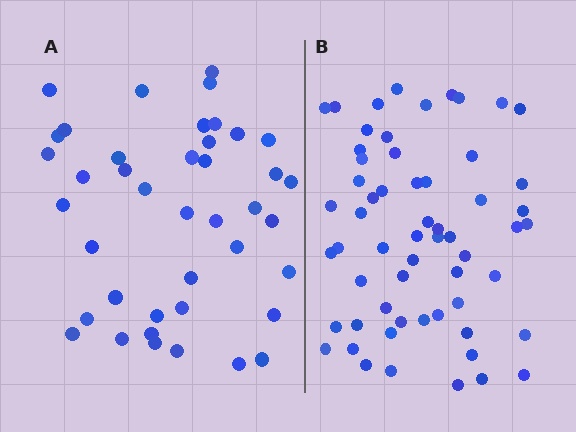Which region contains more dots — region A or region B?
Region B (the right region) has more dots.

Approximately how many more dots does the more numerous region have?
Region B has approximately 20 more dots than region A.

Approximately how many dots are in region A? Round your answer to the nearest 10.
About 40 dots. (The exact count is 41, which rounds to 40.)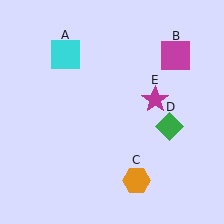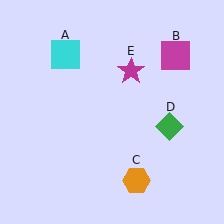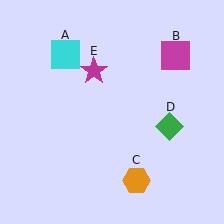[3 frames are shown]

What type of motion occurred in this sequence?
The magenta star (object E) rotated counterclockwise around the center of the scene.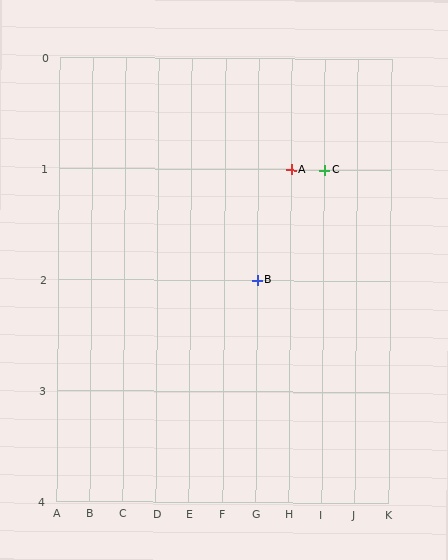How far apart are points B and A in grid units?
Points B and A are 1 column and 1 row apart (about 1.4 grid units diagonally).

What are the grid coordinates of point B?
Point B is at grid coordinates (G, 2).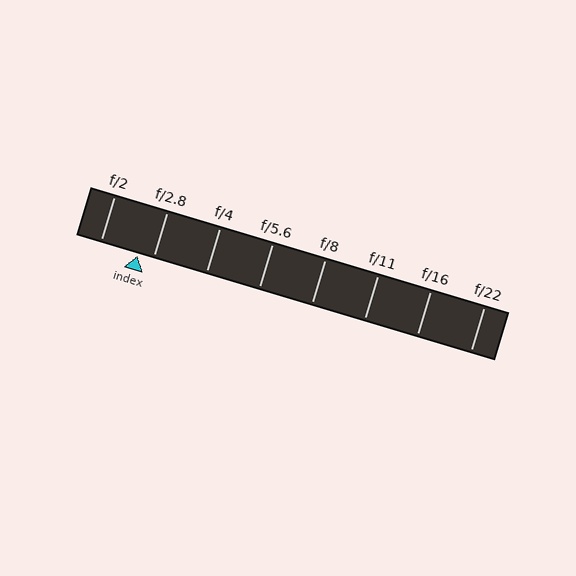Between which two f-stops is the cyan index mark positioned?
The index mark is between f/2 and f/2.8.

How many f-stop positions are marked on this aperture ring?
There are 8 f-stop positions marked.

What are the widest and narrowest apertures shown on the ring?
The widest aperture shown is f/2 and the narrowest is f/22.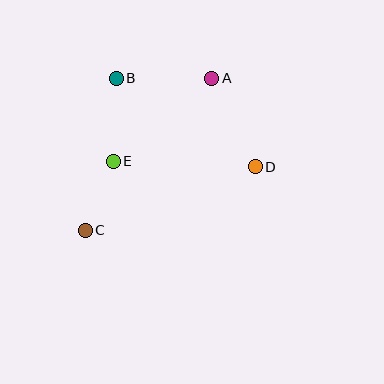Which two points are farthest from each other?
Points A and C are farthest from each other.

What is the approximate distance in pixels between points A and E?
The distance between A and E is approximately 129 pixels.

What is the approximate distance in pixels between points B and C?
The distance between B and C is approximately 155 pixels.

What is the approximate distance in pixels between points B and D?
The distance between B and D is approximately 165 pixels.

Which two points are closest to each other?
Points C and E are closest to each other.